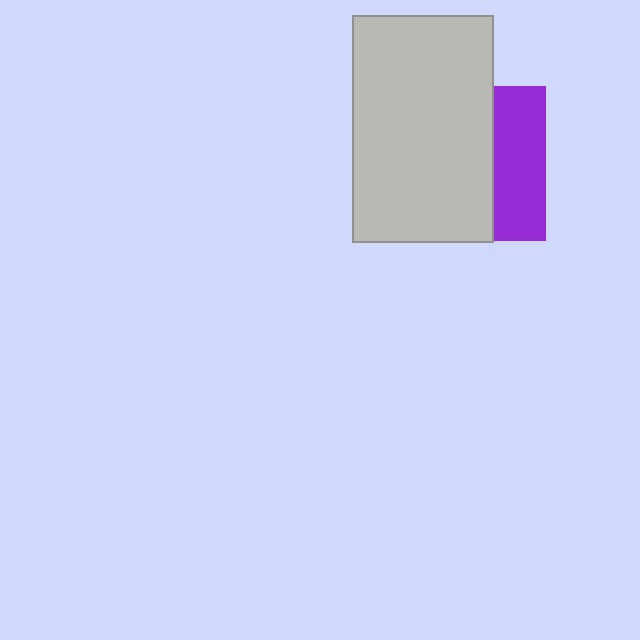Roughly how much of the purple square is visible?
A small part of it is visible (roughly 34%).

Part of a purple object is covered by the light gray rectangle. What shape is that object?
It is a square.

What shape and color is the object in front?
The object in front is a light gray rectangle.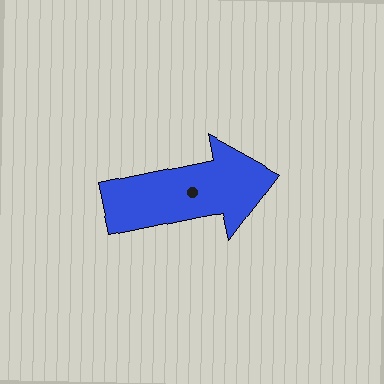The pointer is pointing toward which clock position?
Roughly 3 o'clock.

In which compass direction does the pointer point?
East.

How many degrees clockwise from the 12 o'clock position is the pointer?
Approximately 78 degrees.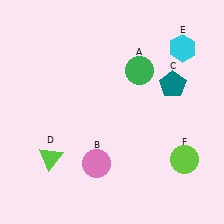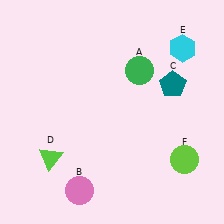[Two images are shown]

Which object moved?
The pink circle (B) moved down.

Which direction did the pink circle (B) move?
The pink circle (B) moved down.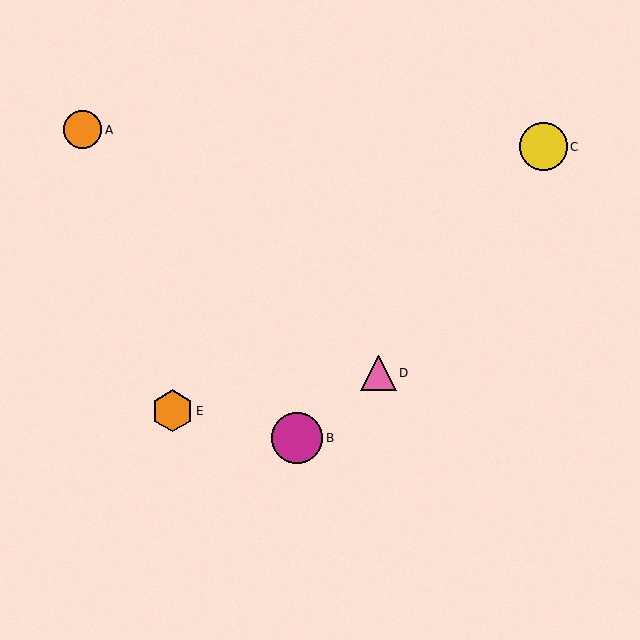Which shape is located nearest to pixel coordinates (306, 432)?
The magenta circle (labeled B) at (297, 438) is nearest to that location.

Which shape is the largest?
The magenta circle (labeled B) is the largest.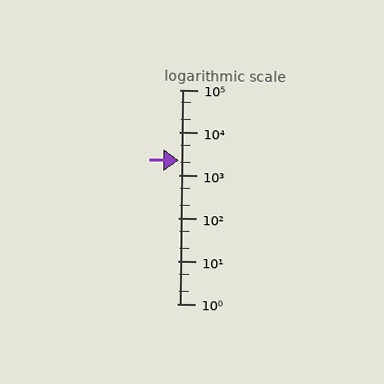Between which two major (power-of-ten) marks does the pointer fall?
The pointer is between 1000 and 10000.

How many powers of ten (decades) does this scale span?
The scale spans 5 decades, from 1 to 100000.